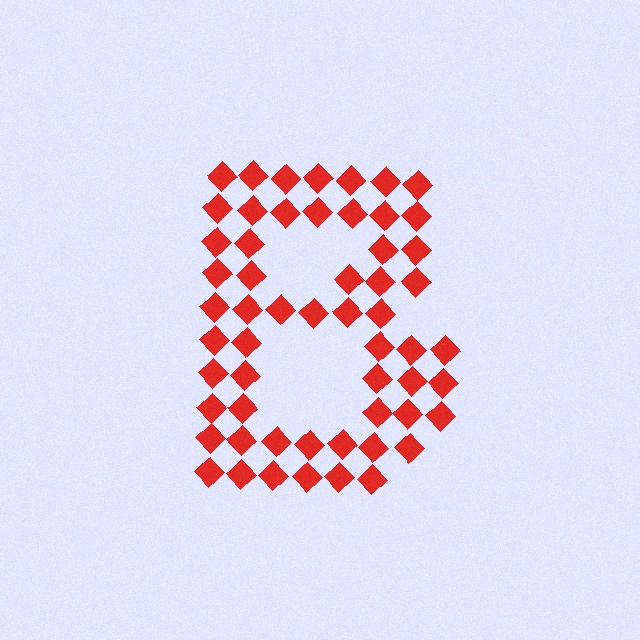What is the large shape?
The large shape is the letter B.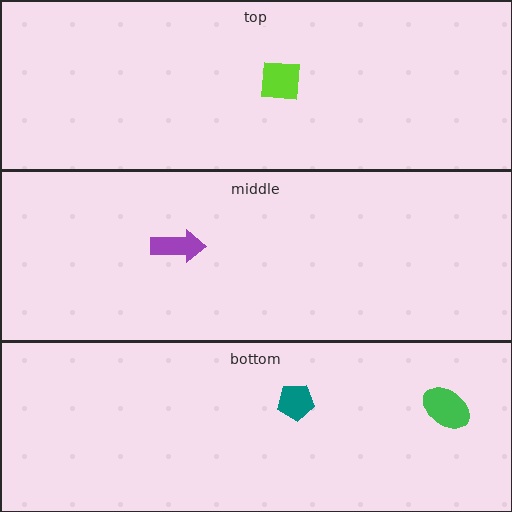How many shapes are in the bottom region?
2.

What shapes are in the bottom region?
The green ellipse, the teal pentagon.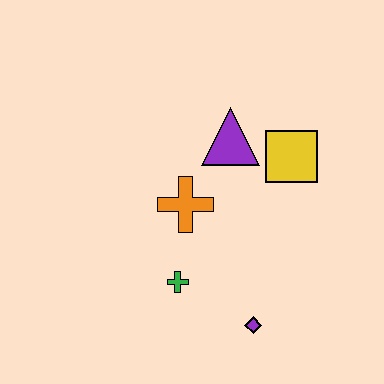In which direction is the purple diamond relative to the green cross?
The purple diamond is to the right of the green cross.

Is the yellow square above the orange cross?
Yes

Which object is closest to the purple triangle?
The yellow square is closest to the purple triangle.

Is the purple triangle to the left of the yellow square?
Yes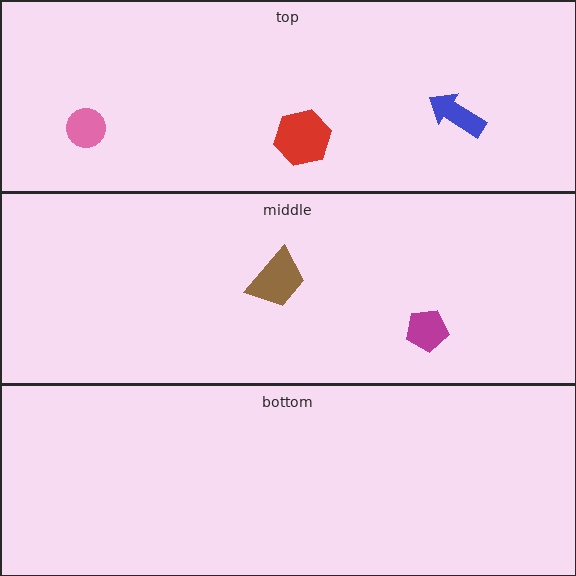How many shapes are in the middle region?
2.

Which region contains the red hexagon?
The top region.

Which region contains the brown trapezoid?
The middle region.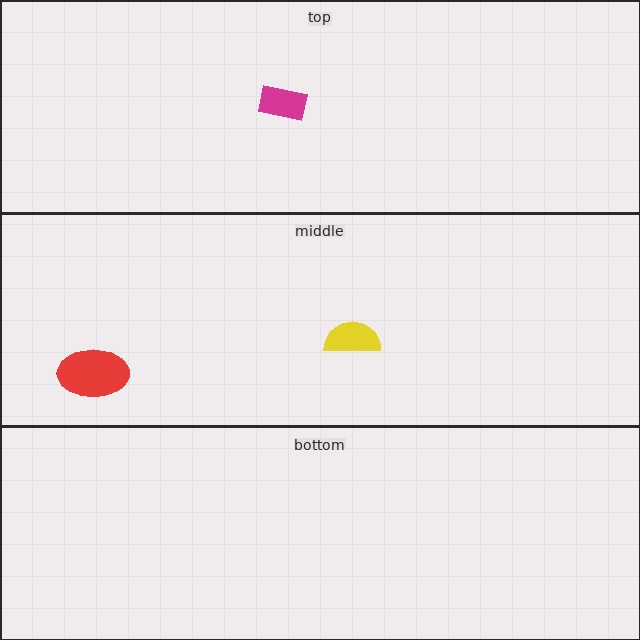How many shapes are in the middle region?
2.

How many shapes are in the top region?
1.